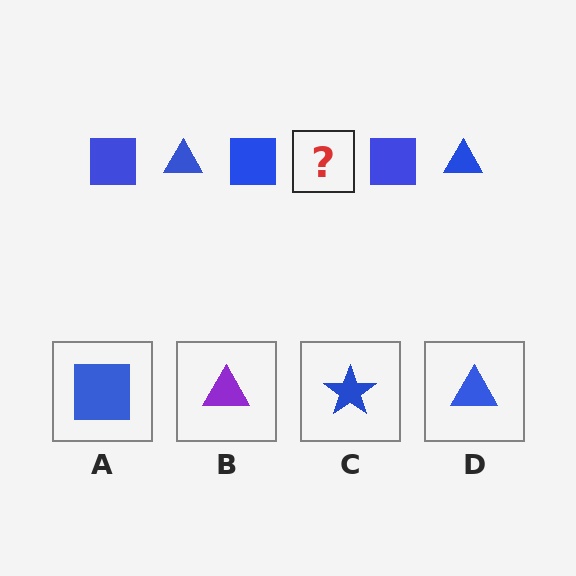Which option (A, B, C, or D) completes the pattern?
D.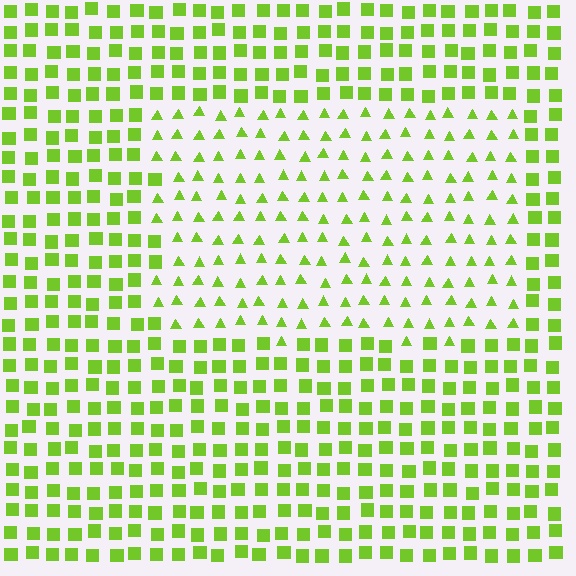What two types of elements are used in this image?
The image uses triangles inside the rectangle region and squares outside it.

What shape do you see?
I see a rectangle.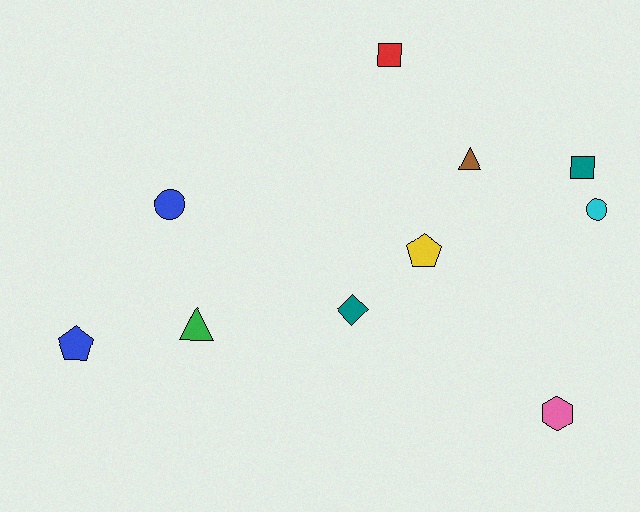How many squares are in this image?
There are 2 squares.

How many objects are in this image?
There are 10 objects.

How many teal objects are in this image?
There are 2 teal objects.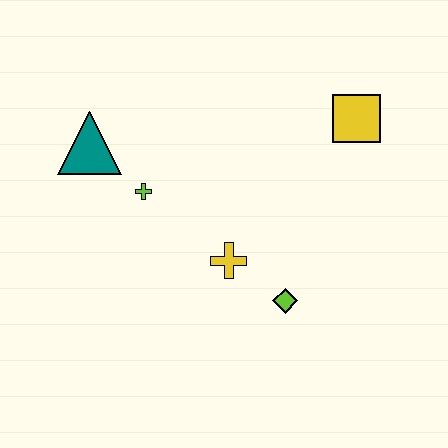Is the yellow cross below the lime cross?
Yes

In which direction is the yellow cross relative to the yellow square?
The yellow cross is below the yellow square.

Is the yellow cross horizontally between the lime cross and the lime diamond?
Yes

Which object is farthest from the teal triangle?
The yellow square is farthest from the teal triangle.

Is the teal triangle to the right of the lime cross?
No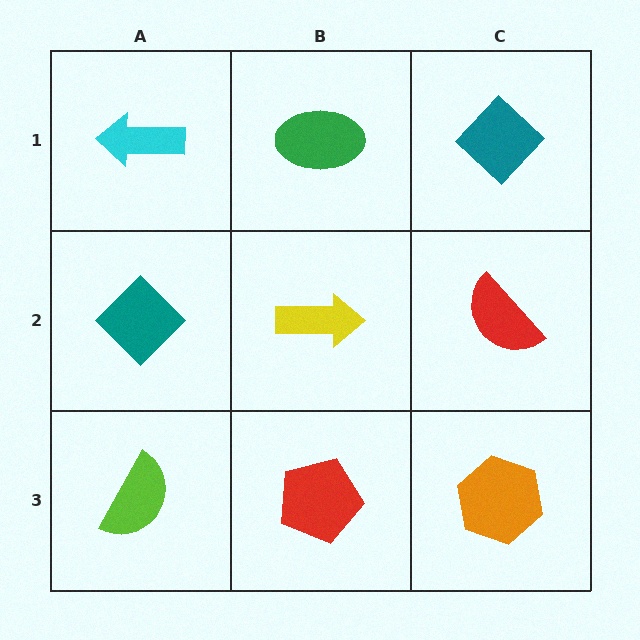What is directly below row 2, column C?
An orange hexagon.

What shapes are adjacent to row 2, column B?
A green ellipse (row 1, column B), a red pentagon (row 3, column B), a teal diamond (row 2, column A), a red semicircle (row 2, column C).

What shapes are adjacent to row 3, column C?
A red semicircle (row 2, column C), a red pentagon (row 3, column B).